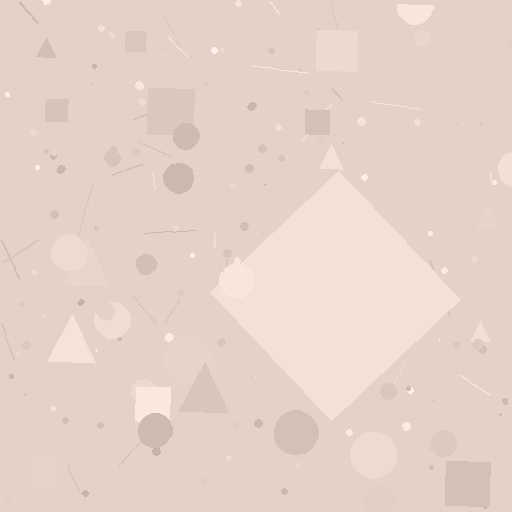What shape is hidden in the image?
A diamond is hidden in the image.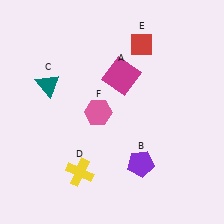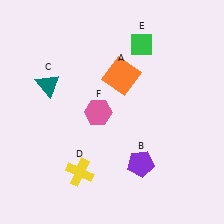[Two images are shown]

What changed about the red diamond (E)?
In Image 1, E is red. In Image 2, it changed to green.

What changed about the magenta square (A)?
In Image 1, A is magenta. In Image 2, it changed to orange.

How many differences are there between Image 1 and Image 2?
There are 2 differences between the two images.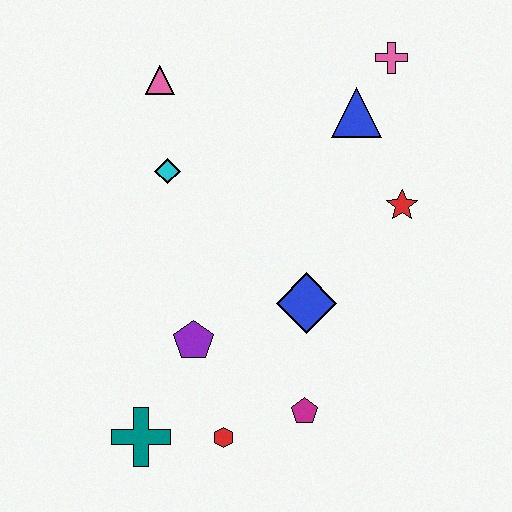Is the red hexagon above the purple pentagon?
No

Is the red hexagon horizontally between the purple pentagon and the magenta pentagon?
Yes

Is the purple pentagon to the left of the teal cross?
No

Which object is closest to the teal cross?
The red hexagon is closest to the teal cross.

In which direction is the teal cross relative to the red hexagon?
The teal cross is to the left of the red hexagon.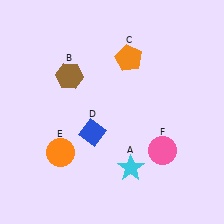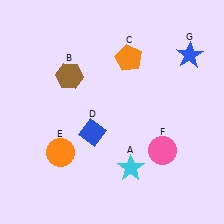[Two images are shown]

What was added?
A blue star (G) was added in Image 2.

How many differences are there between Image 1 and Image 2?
There is 1 difference between the two images.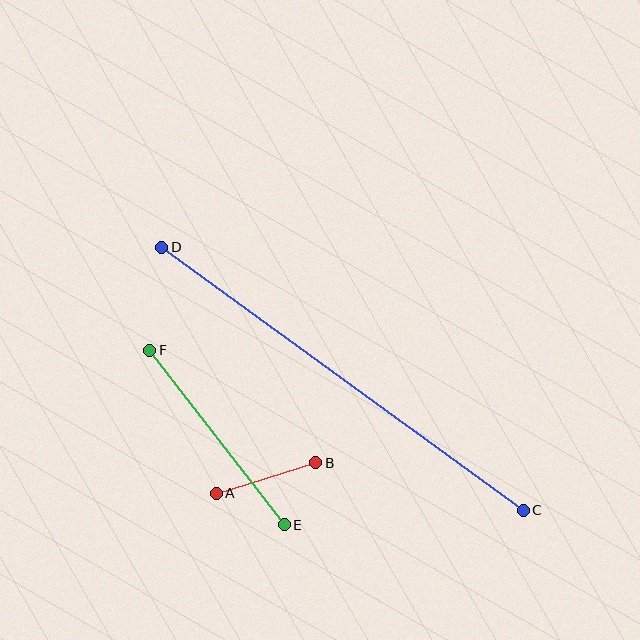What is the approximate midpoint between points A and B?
The midpoint is at approximately (266, 478) pixels.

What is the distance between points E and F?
The distance is approximately 220 pixels.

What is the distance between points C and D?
The distance is approximately 447 pixels.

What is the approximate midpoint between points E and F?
The midpoint is at approximately (217, 438) pixels.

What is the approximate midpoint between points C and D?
The midpoint is at approximately (342, 379) pixels.